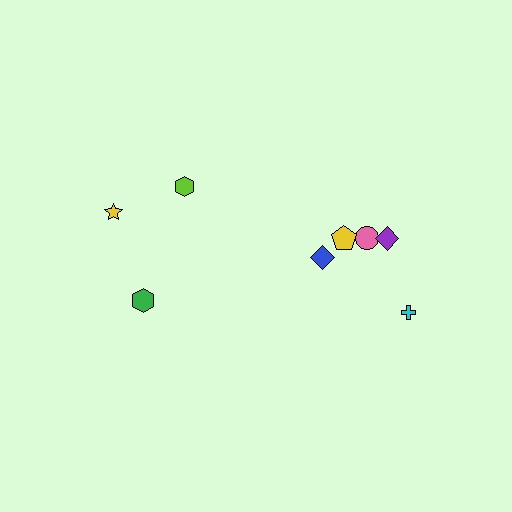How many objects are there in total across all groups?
There are 8 objects.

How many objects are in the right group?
There are 5 objects.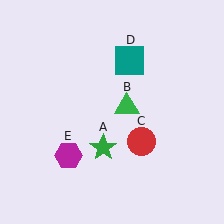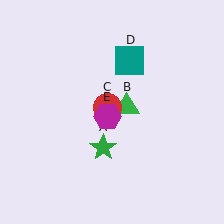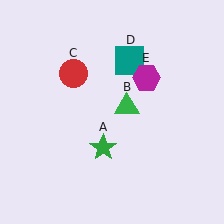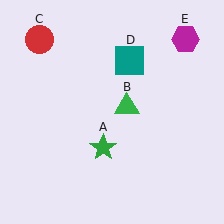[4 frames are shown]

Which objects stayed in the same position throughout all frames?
Green star (object A) and green triangle (object B) and teal square (object D) remained stationary.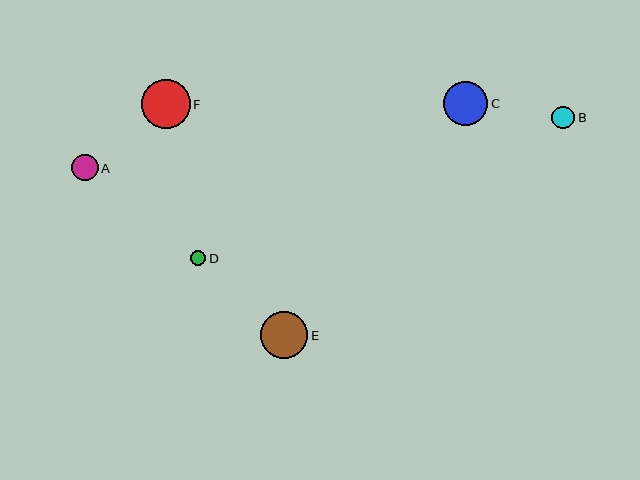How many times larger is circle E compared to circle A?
Circle E is approximately 1.8 times the size of circle A.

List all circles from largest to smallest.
From largest to smallest: F, E, C, A, B, D.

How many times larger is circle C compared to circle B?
Circle C is approximately 1.9 times the size of circle B.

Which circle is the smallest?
Circle D is the smallest with a size of approximately 15 pixels.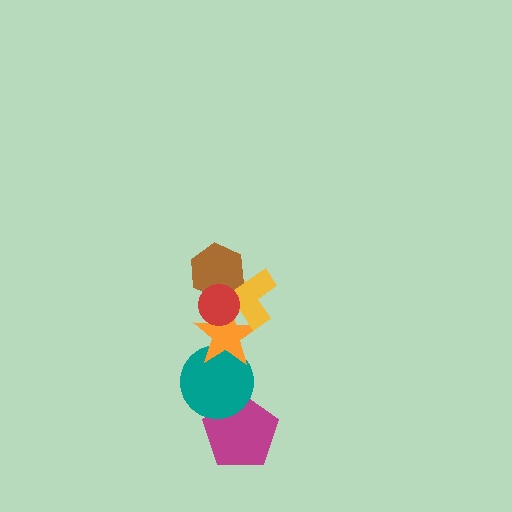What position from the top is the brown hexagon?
The brown hexagon is 2nd from the top.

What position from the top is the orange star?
The orange star is 4th from the top.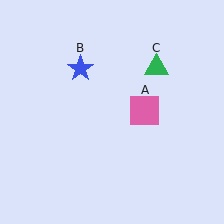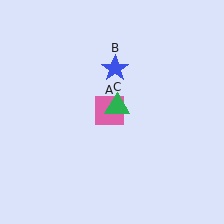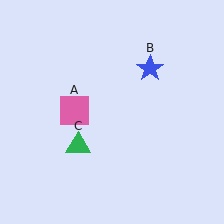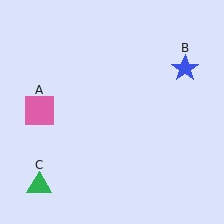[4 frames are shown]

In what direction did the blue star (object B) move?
The blue star (object B) moved right.